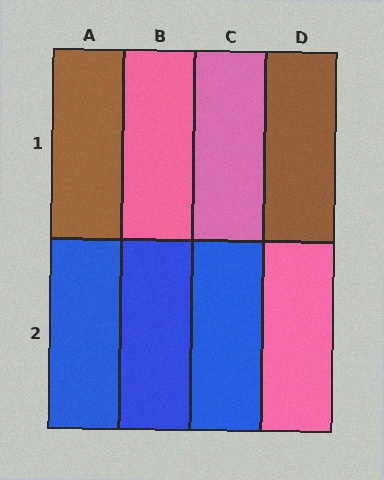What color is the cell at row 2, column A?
Blue.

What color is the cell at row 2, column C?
Blue.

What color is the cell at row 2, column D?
Pink.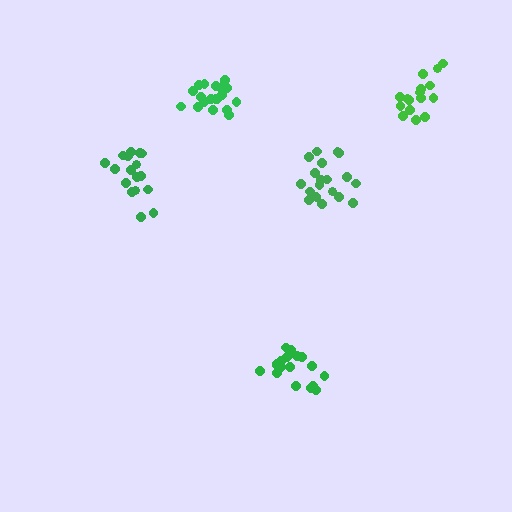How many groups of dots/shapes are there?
There are 5 groups.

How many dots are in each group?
Group 1: 20 dots, Group 2: 16 dots, Group 3: 18 dots, Group 4: 17 dots, Group 5: 19 dots (90 total).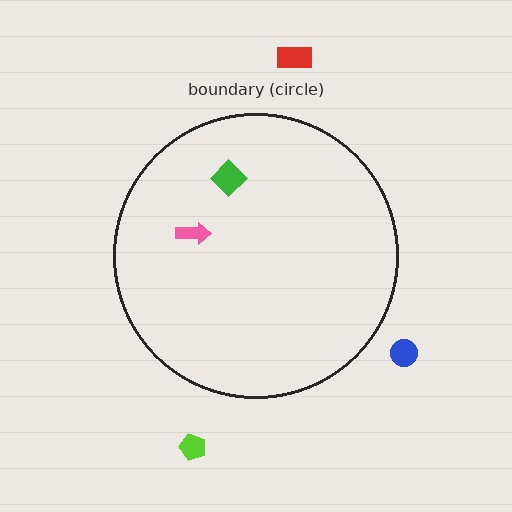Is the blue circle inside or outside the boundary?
Outside.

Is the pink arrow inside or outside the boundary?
Inside.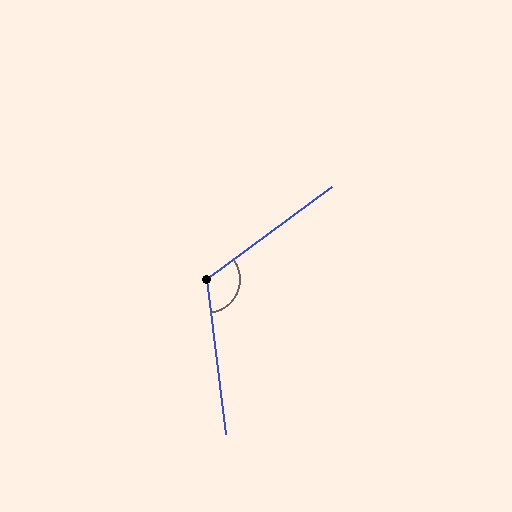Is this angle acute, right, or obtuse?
It is obtuse.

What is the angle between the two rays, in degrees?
Approximately 120 degrees.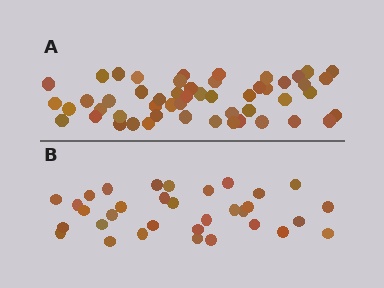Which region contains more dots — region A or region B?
Region A (the top region) has more dots.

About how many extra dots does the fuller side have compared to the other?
Region A has approximately 20 more dots than region B.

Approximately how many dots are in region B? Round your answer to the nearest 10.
About 30 dots. (The exact count is 33, which rounds to 30.)